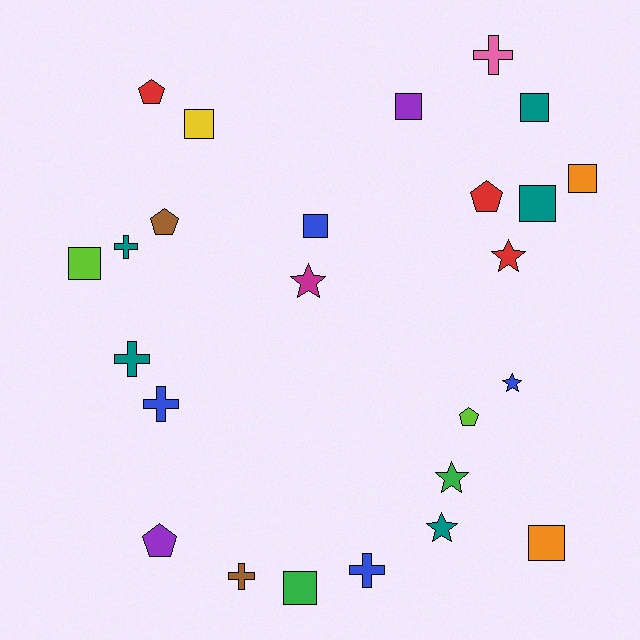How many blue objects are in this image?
There are 4 blue objects.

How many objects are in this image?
There are 25 objects.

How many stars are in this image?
There are 5 stars.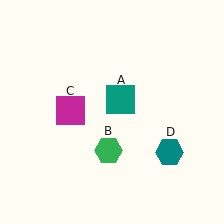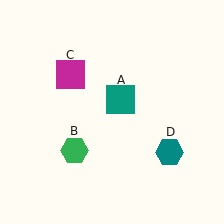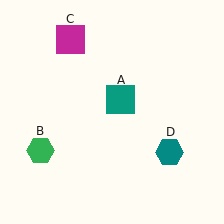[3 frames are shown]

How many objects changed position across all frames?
2 objects changed position: green hexagon (object B), magenta square (object C).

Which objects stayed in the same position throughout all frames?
Teal square (object A) and teal hexagon (object D) remained stationary.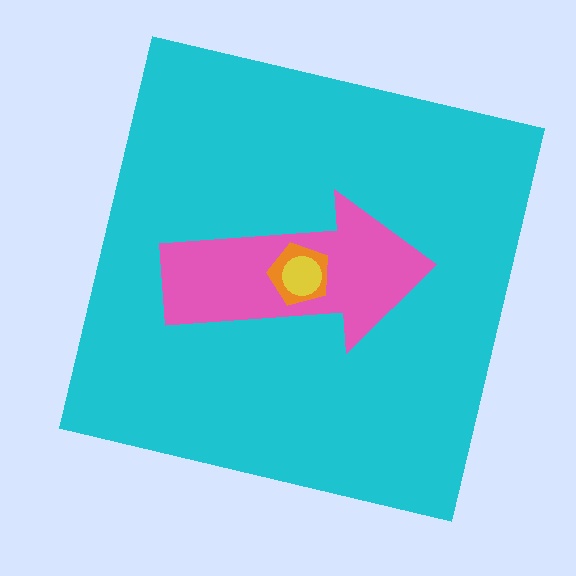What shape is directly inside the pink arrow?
The orange pentagon.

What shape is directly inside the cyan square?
The pink arrow.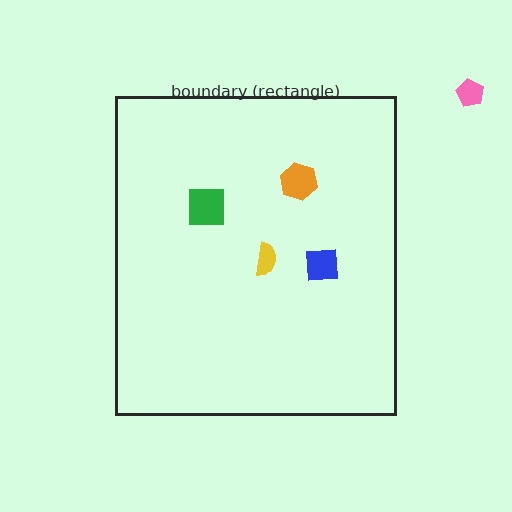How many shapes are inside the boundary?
4 inside, 1 outside.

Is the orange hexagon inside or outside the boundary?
Inside.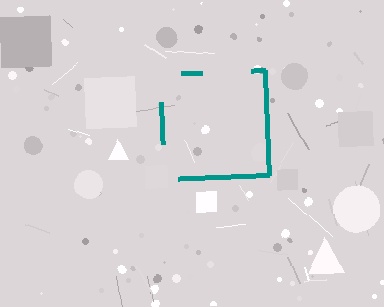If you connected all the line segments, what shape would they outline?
They would outline a square.